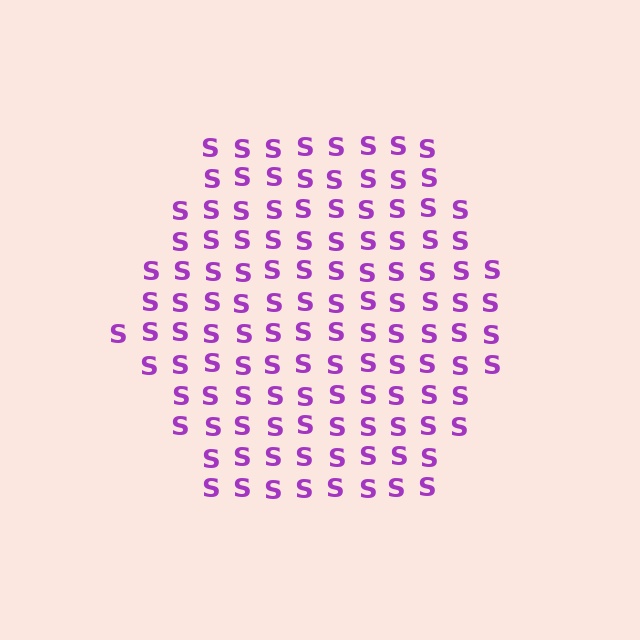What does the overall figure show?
The overall figure shows a hexagon.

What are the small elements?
The small elements are letter S's.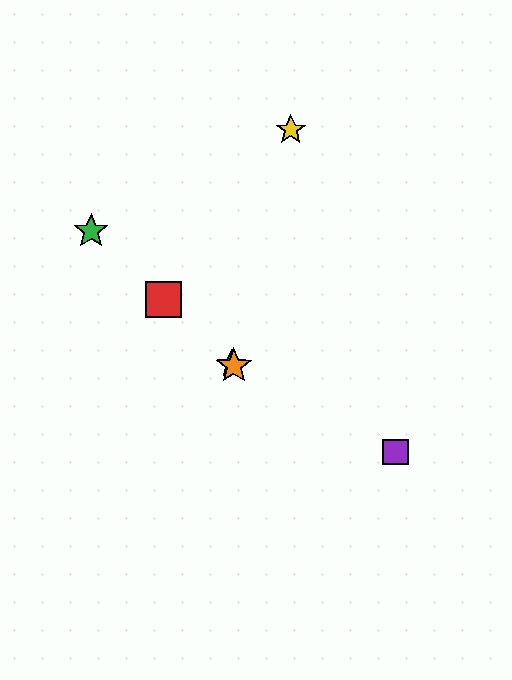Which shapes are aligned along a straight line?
The red square, the blue star, the green star, the orange star are aligned along a straight line.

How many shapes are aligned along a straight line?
4 shapes (the red square, the blue star, the green star, the orange star) are aligned along a straight line.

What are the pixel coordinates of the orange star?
The orange star is at (234, 366).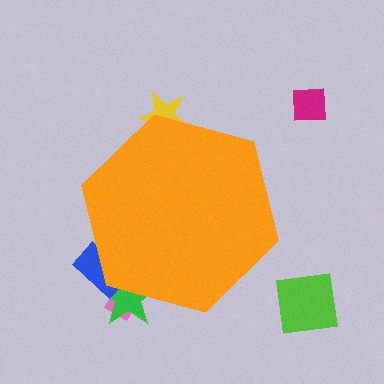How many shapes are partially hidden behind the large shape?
4 shapes are partially hidden.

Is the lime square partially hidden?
No, the lime square is fully visible.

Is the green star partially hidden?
Yes, the green star is partially hidden behind the orange hexagon.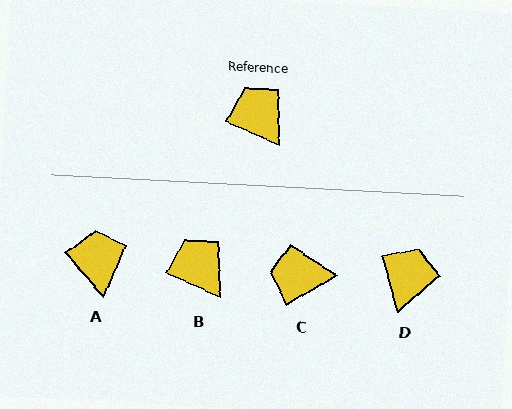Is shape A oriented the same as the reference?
No, it is off by about 25 degrees.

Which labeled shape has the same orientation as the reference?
B.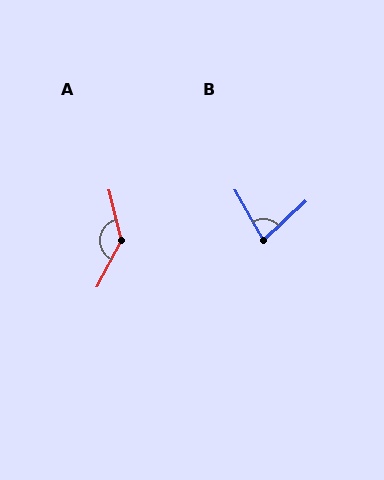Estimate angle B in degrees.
Approximately 77 degrees.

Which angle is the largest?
A, at approximately 137 degrees.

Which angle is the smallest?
B, at approximately 77 degrees.